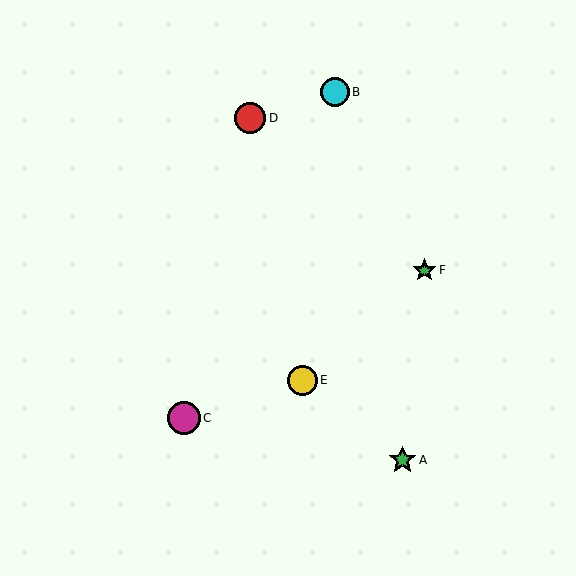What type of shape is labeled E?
Shape E is a yellow circle.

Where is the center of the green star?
The center of the green star is at (403, 460).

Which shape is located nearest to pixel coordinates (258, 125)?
The red circle (labeled D) at (250, 118) is nearest to that location.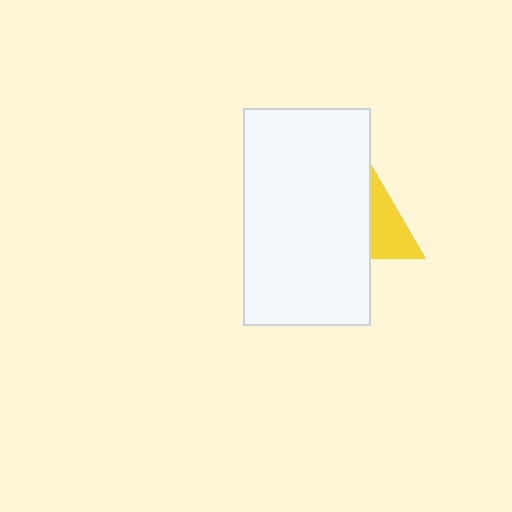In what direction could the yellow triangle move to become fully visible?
The yellow triangle could move right. That would shift it out from behind the white rectangle entirely.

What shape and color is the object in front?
The object in front is a white rectangle.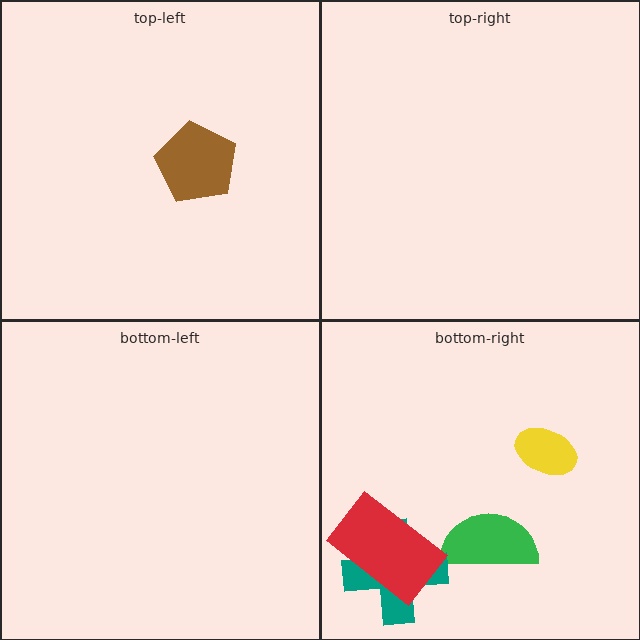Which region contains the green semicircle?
The bottom-right region.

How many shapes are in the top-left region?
1.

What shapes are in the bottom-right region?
The green semicircle, the yellow ellipse, the teal cross, the red rectangle.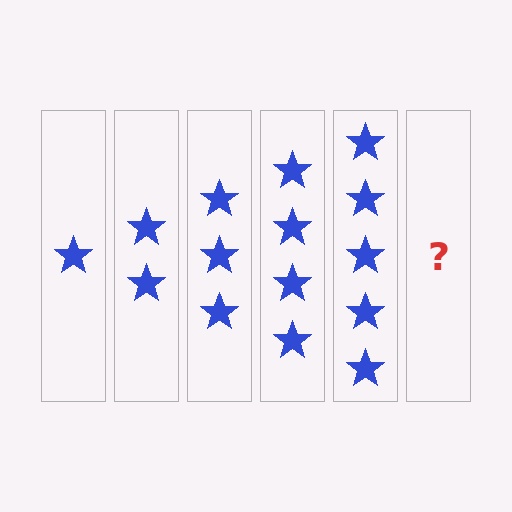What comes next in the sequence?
The next element should be 6 stars.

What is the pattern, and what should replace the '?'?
The pattern is that each step adds one more star. The '?' should be 6 stars.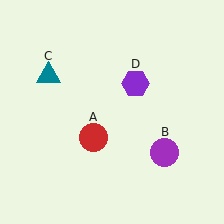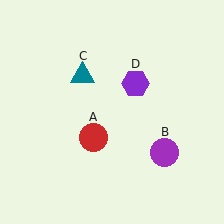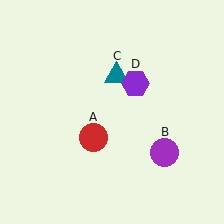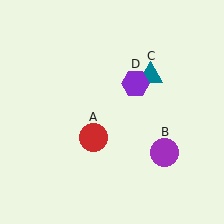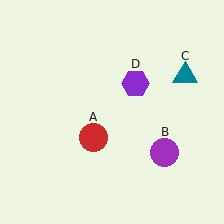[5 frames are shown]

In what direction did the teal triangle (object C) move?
The teal triangle (object C) moved right.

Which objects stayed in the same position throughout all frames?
Red circle (object A) and purple circle (object B) and purple hexagon (object D) remained stationary.